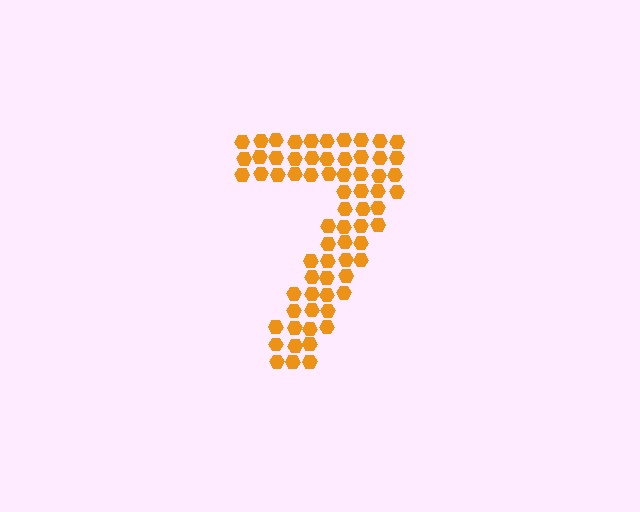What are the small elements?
The small elements are hexagons.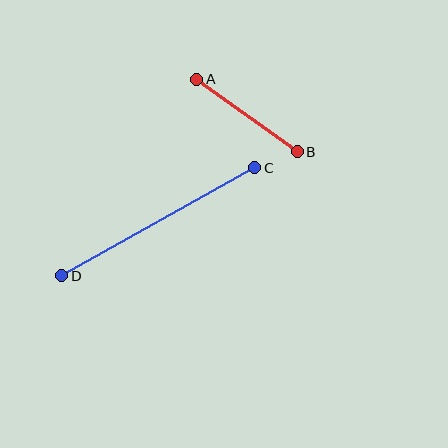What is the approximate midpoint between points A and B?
The midpoint is at approximately (247, 116) pixels.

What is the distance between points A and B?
The distance is approximately 124 pixels.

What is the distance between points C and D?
The distance is approximately 221 pixels.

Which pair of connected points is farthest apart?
Points C and D are farthest apart.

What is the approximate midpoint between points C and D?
The midpoint is at approximately (158, 222) pixels.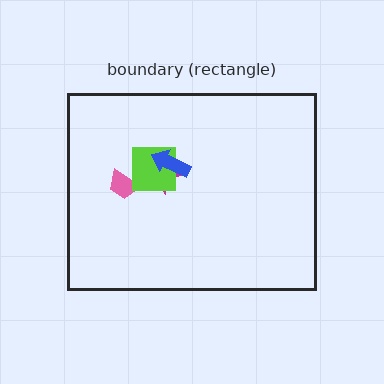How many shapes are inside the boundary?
4 inside, 0 outside.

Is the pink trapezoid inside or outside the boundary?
Inside.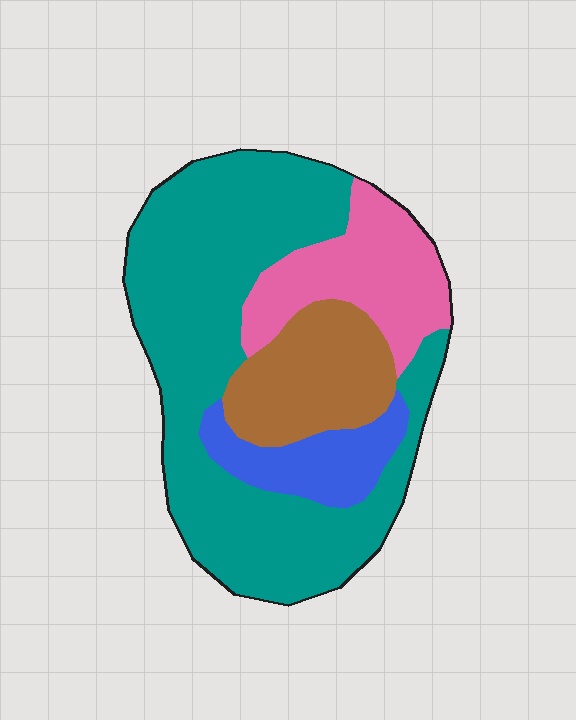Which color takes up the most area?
Teal, at roughly 55%.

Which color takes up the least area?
Blue, at roughly 10%.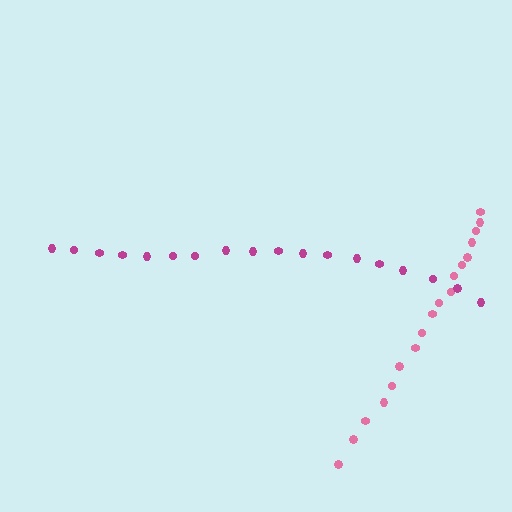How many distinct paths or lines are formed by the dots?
There are 2 distinct paths.